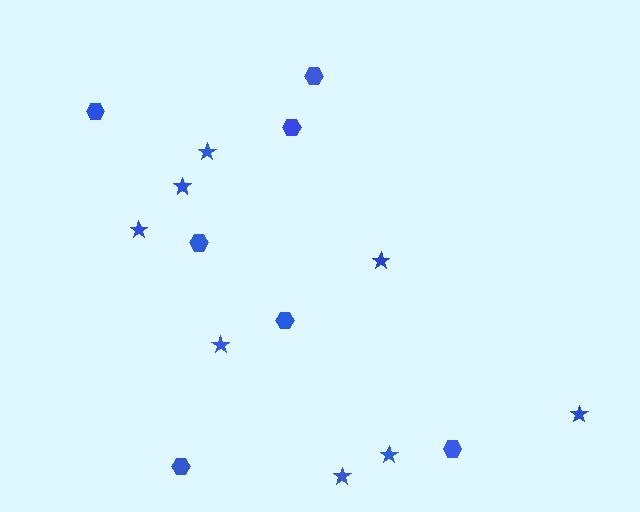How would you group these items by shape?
There are 2 groups: one group of stars (8) and one group of hexagons (7).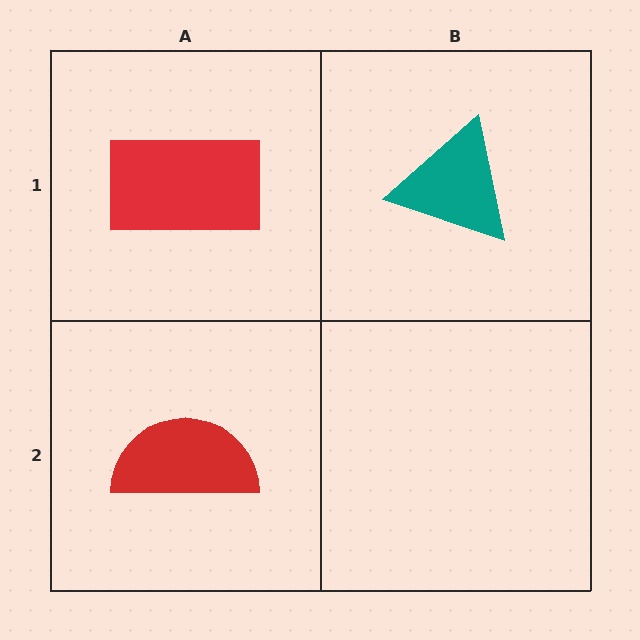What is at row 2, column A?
A red semicircle.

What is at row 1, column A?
A red rectangle.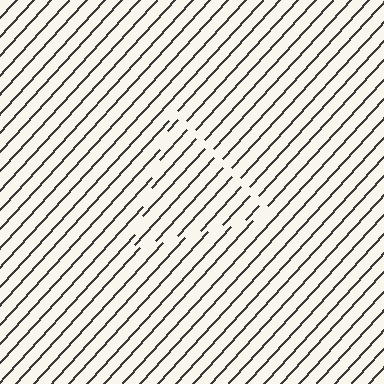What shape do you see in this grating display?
An illusory triangle. The interior of the shape contains the same grating, shifted by half a period — the contour is defined by the phase discontinuity where line-ends from the inner and outer gratings abut.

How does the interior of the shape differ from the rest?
The interior of the shape contains the same grating, shifted by half a period — the contour is defined by the phase discontinuity where line-ends from the inner and outer gratings abut.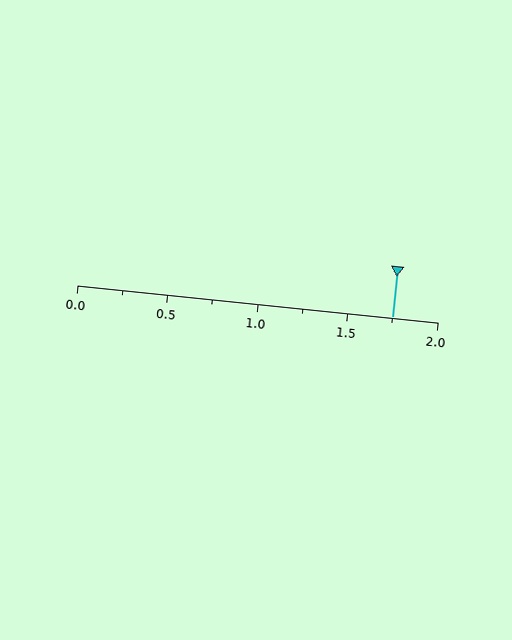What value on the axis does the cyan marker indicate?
The marker indicates approximately 1.75.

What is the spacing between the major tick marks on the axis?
The major ticks are spaced 0.5 apart.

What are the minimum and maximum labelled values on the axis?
The axis runs from 0.0 to 2.0.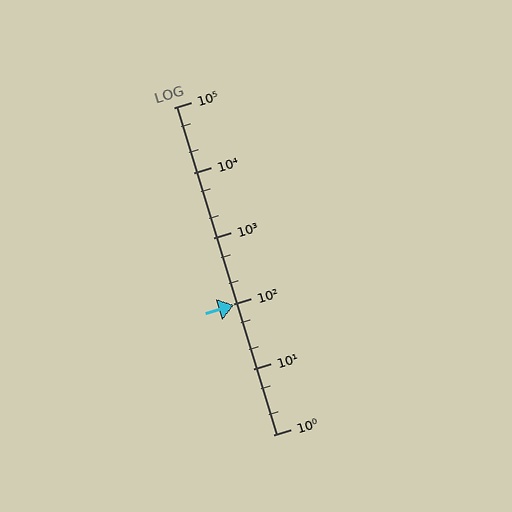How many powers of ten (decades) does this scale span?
The scale spans 5 decades, from 1 to 100000.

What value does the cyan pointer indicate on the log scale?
The pointer indicates approximately 97.